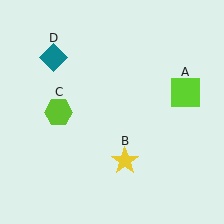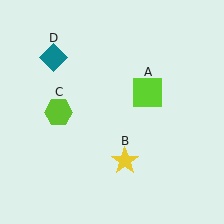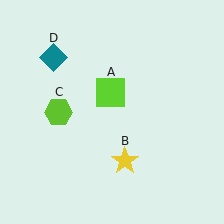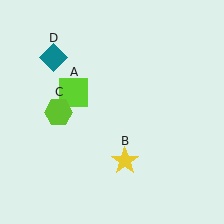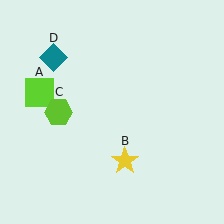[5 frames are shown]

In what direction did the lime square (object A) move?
The lime square (object A) moved left.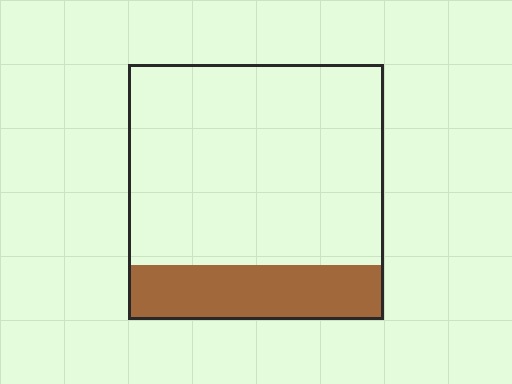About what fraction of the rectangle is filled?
About one fifth (1/5).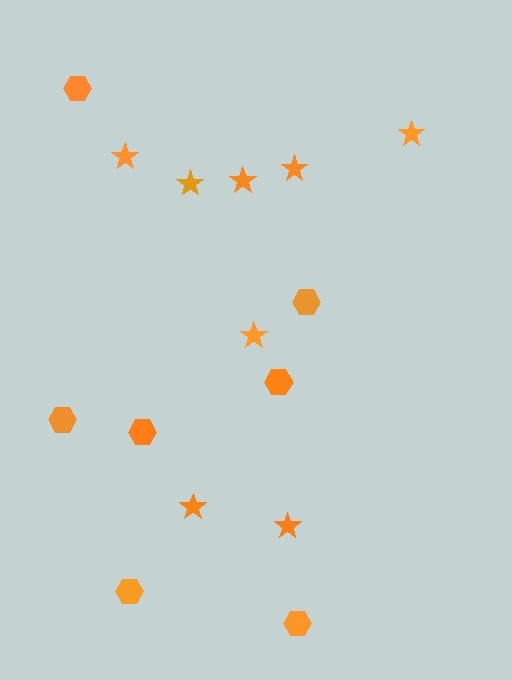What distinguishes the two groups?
There are 2 groups: one group of hexagons (7) and one group of stars (8).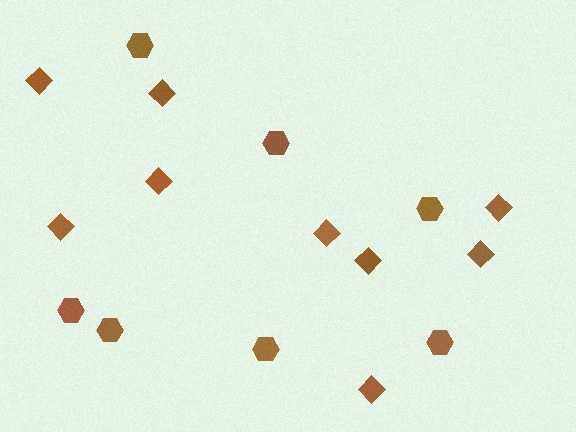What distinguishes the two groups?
There are 2 groups: one group of diamonds (9) and one group of hexagons (7).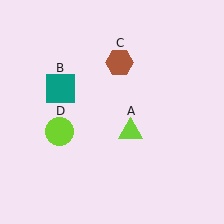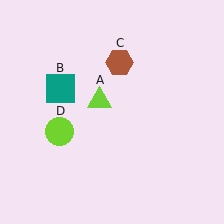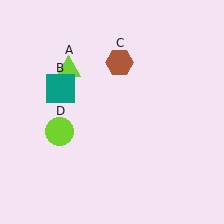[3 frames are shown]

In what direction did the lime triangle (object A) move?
The lime triangle (object A) moved up and to the left.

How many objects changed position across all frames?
1 object changed position: lime triangle (object A).